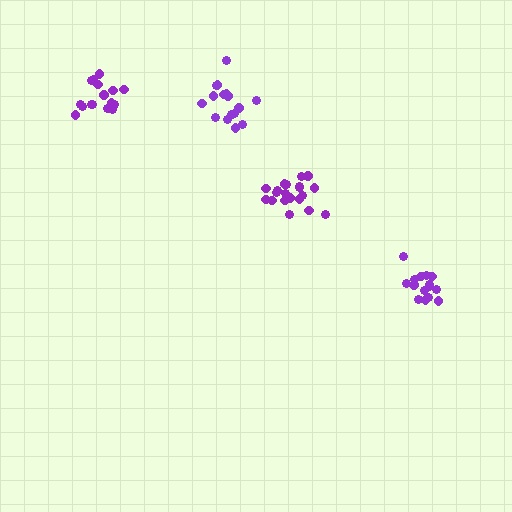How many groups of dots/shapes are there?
There are 4 groups.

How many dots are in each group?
Group 1: 20 dots, Group 2: 15 dots, Group 3: 17 dots, Group 4: 16 dots (68 total).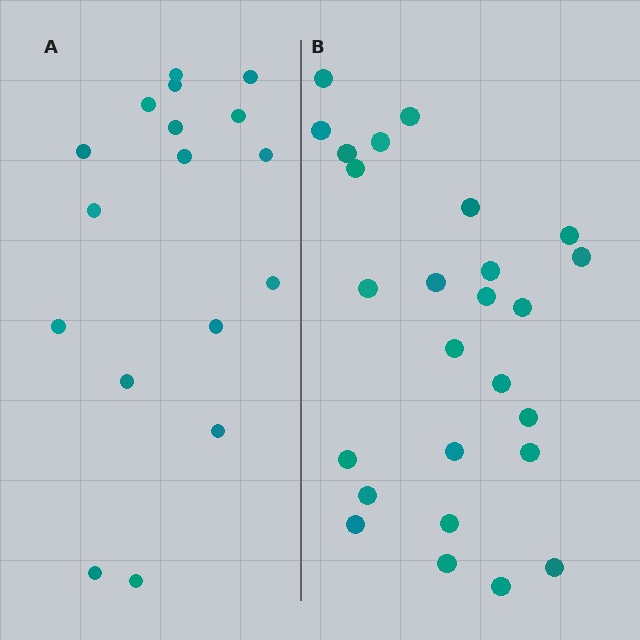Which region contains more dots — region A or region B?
Region B (the right region) has more dots.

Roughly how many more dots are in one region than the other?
Region B has roughly 8 or so more dots than region A.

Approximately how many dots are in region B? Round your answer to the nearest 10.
About 30 dots. (The exact count is 26, which rounds to 30.)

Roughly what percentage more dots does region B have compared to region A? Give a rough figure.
About 55% more.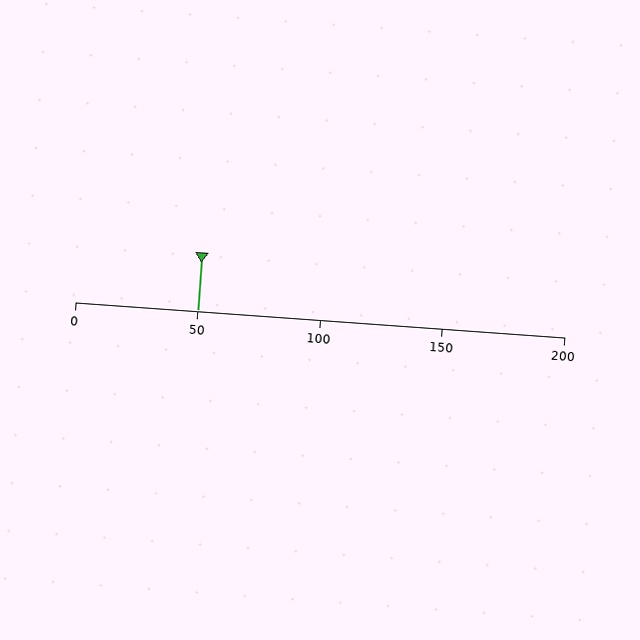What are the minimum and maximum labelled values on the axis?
The axis runs from 0 to 200.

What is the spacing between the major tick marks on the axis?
The major ticks are spaced 50 apart.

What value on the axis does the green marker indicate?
The marker indicates approximately 50.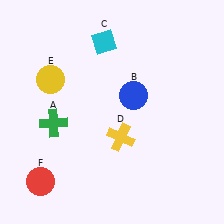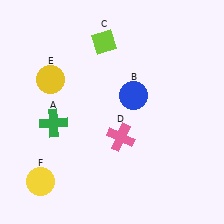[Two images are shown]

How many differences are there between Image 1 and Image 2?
There are 3 differences between the two images.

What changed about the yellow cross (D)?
In Image 1, D is yellow. In Image 2, it changed to pink.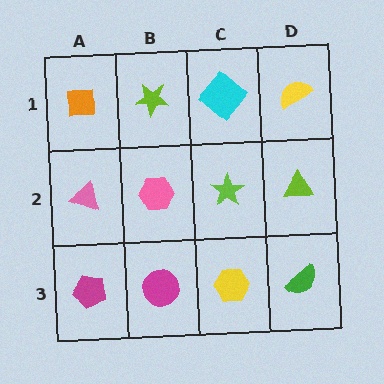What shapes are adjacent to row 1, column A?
A pink triangle (row 2, column A), a lime star (row 1, column B).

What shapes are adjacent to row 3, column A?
A pink triangle (row 2, column A), a magenta circle (row 3, column B).